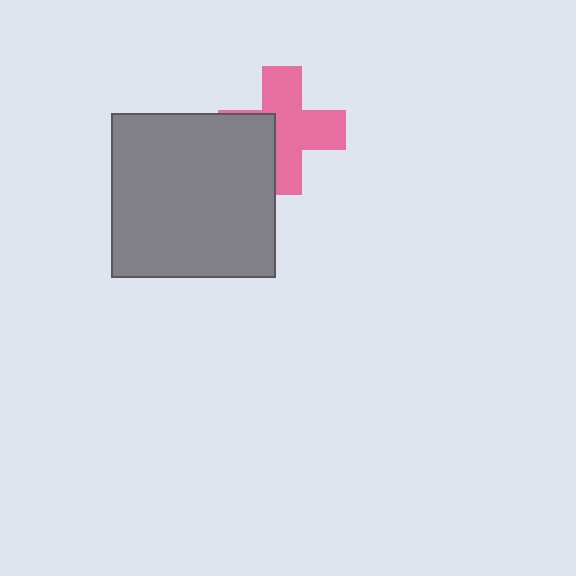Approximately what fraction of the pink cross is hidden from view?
Roughly 31% of the pink cross is hidden behind the gray square.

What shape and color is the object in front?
The object in front is a gray square.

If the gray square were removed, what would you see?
You would see the complete pink cross.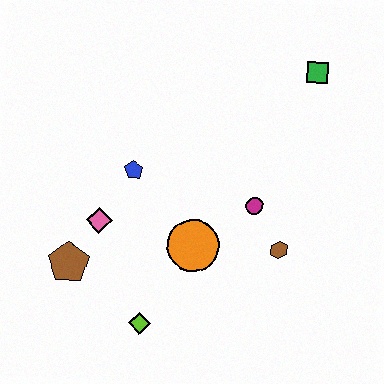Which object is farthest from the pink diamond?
The green square is farthest from the pink diamond.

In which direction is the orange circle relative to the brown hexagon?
The orange circle is to the left of the brown hexagon.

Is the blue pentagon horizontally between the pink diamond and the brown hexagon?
Yes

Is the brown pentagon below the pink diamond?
Yes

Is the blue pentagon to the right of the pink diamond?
Yes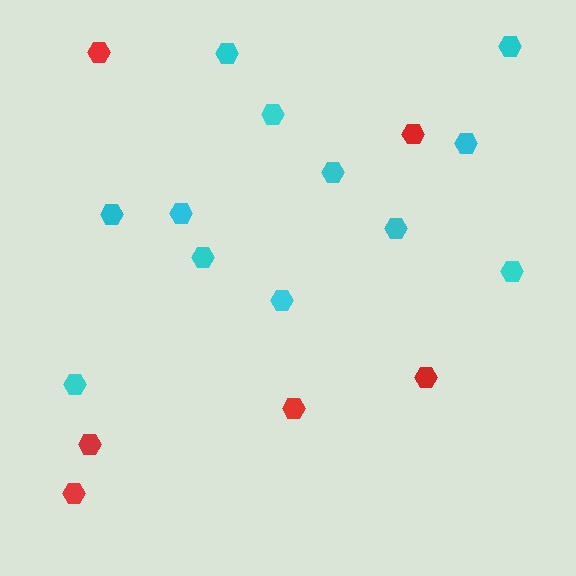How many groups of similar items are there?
There are 2 groups: one group of cyan hexagons (12) and one group of red hexagons (6).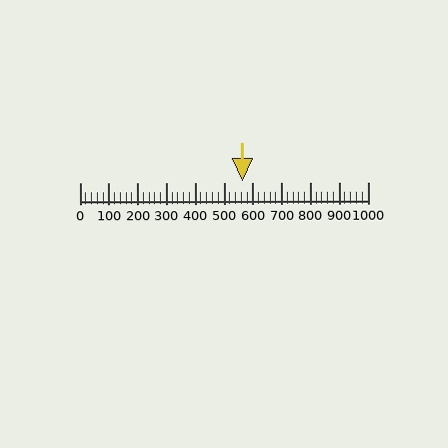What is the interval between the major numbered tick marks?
The major tick marks are spaced 100 units apart.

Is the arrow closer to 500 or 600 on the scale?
The arrow is closer to 600.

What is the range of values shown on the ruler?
The ruler shows values from 0 to 1000.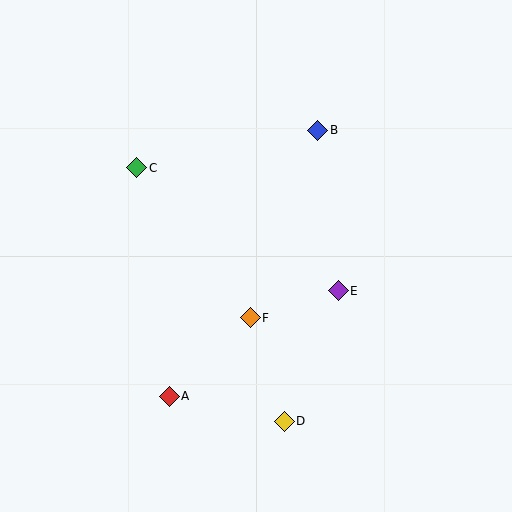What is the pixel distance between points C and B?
The distance between C and B is 185 pixels.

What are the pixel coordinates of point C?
Point C is at (137, 168).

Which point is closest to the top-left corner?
Point C is closest to the top-left corner.